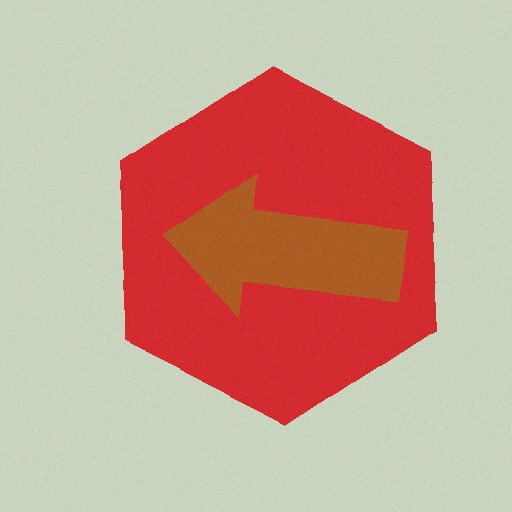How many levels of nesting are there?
2.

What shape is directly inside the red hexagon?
The brown arrow.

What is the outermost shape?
The red hexagon.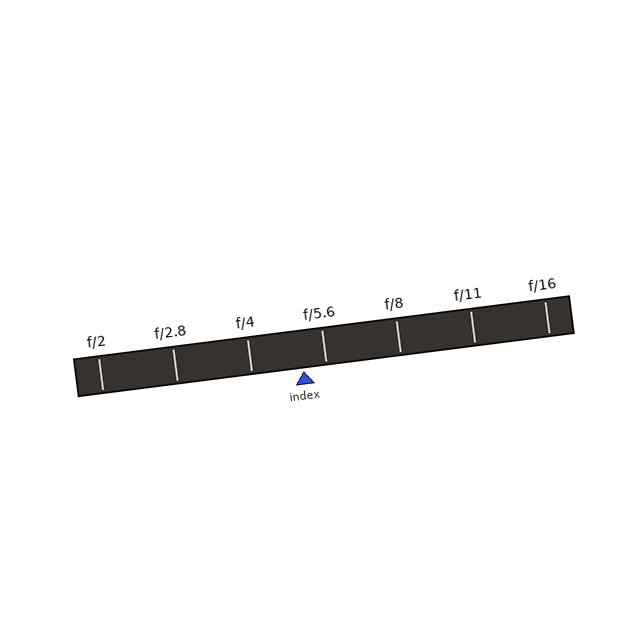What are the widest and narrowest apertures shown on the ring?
The widest aperture shown is f/2 and the narrowest is f/16.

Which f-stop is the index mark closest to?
The index mark is closest to f/5.6.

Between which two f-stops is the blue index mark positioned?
The index mark is between f/4 and f/5.6.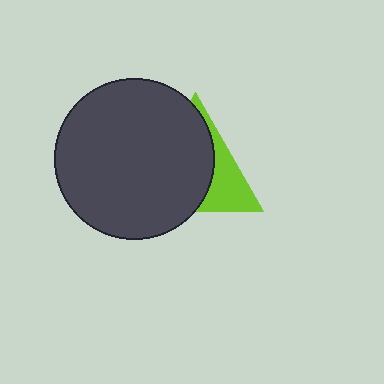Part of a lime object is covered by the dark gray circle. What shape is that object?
It is a triangle.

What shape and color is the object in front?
The object in front is a dark gray circle.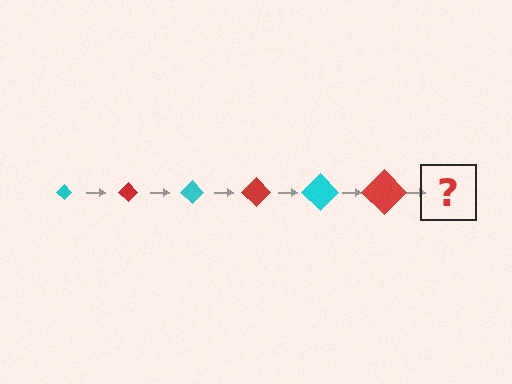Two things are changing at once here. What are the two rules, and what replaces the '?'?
The two rules are that the diamond grows larger each step and the color cycles through cyan and red. The '?' should be a cyan diamond, larger than the previous one.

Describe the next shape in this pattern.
It should be a cyan diamond, larger than the previous one.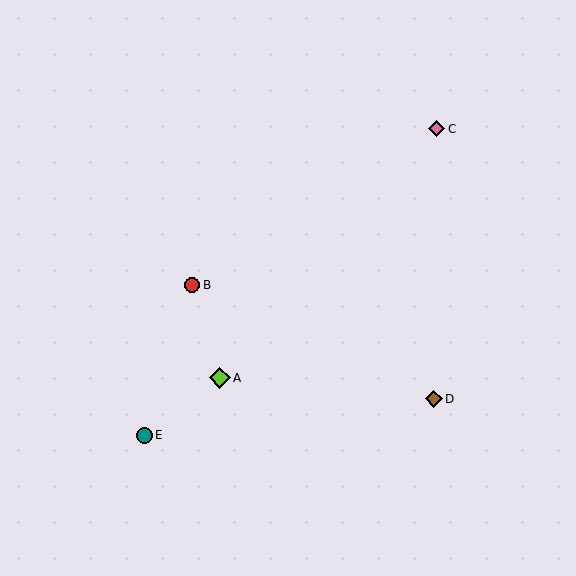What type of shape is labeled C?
Shape C is a pink diamond.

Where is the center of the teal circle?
The center of the teal circle is at (144, 435).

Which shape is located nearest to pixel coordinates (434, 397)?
The brown diamond (labeled D) at (434, 399) is nearest to that location.